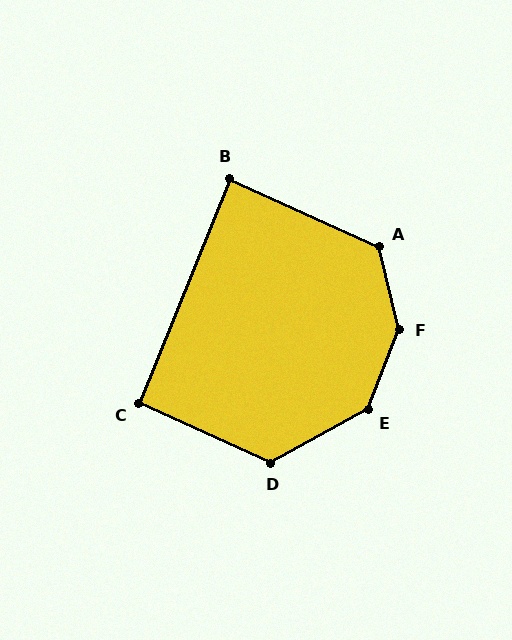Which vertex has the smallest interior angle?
B, at approximately 88 degrees.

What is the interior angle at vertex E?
Approximately 140 degrees (obtuse).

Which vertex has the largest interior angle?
F, at approximately 145 degrees.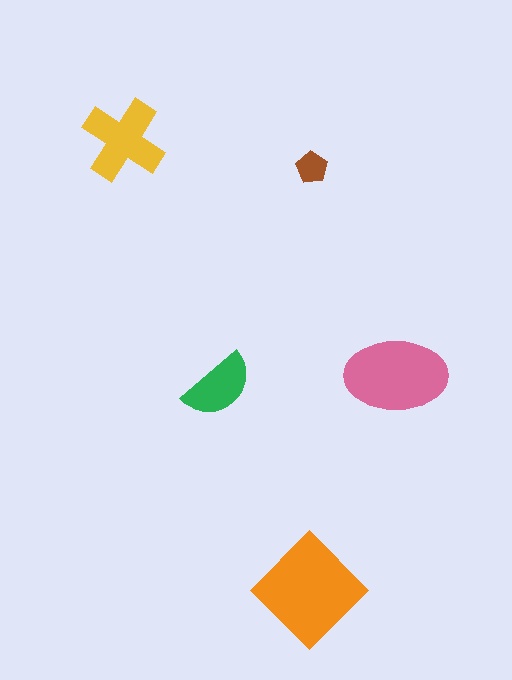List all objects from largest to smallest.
The orange diamond, the pink ellipse, the yellow cross, the green semicircle, the brown pentagon.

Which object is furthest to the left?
The yellow cross is leftmost.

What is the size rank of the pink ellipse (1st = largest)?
2nd.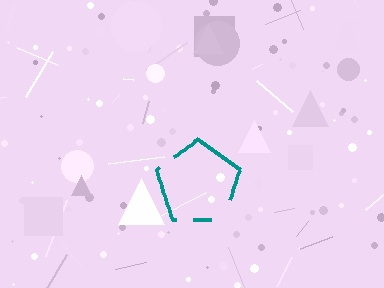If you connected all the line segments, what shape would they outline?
They would outline a pentagon.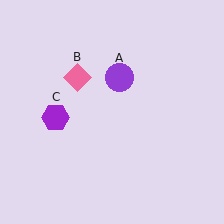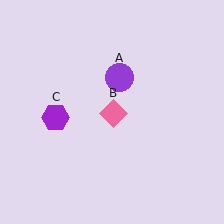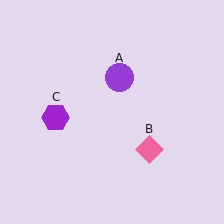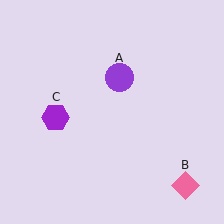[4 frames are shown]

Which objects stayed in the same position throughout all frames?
Purple circle (object A) and purple hexagon (object C) remained stationary.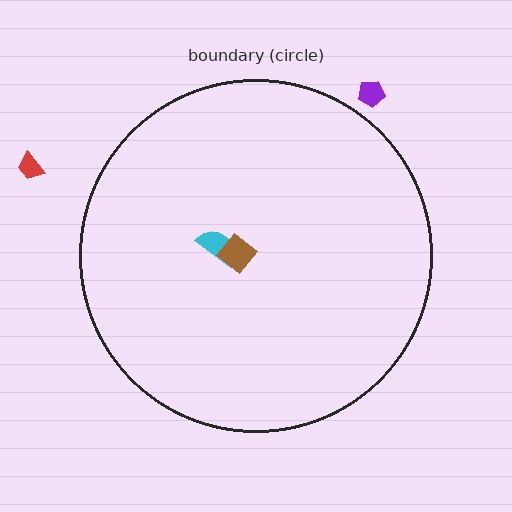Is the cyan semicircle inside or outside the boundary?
Inside.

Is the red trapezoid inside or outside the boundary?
Outside.